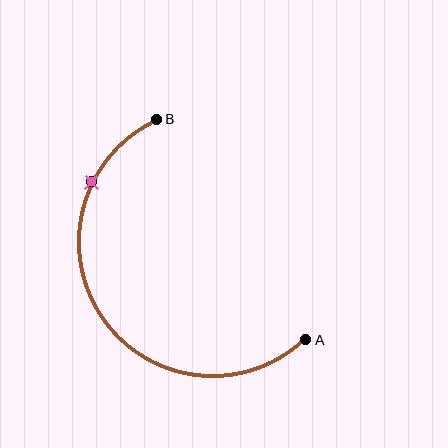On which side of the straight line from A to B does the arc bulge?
The arc bulges below and to the left of the straight line connecting A and B.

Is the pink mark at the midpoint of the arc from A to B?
No. The pink mark lies on the arc but is closer to endpoint B. The arc midpoint would be at the point on the curve equidistant along the arc from both A and B.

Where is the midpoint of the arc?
The arc midpoint is the point on the curve farthest from the straight line joining A and B. It sits below and to the left of that line.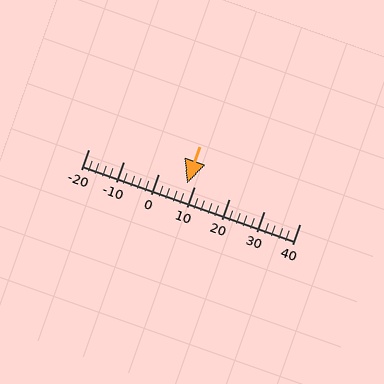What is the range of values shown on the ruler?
The ruler shows values from -20 to 40.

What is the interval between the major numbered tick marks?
The major tick marks are spaced 10 units apart.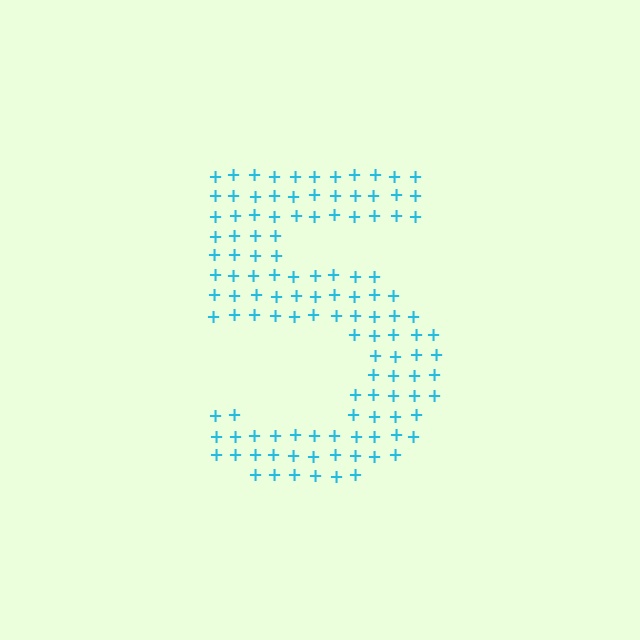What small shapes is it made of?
It is made of small plus signs.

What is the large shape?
The large shape is the digit 5.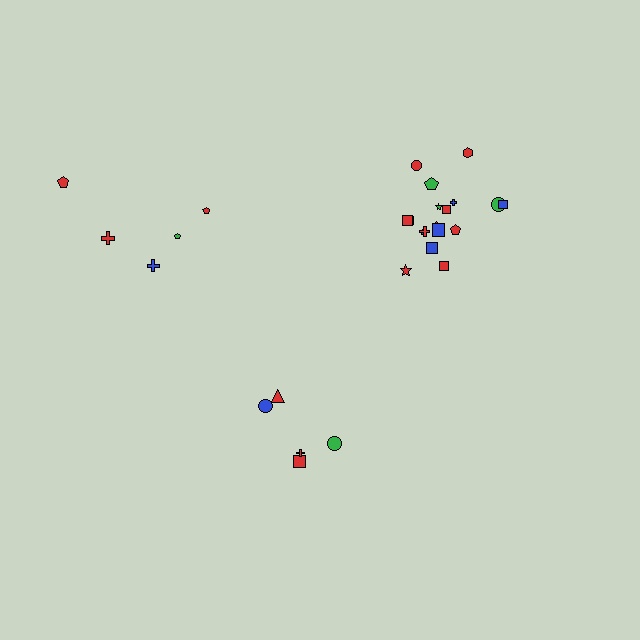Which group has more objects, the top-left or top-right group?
The top-right group.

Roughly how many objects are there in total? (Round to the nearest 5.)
Roughly 30 objects in total.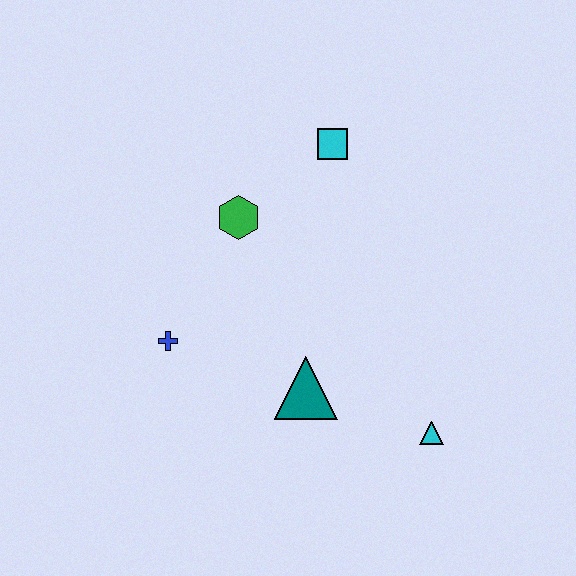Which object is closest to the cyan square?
The green hexagon is closest to the cyan square.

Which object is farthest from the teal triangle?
The cyan square is farthest from the teal triangle.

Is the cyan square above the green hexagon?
Yes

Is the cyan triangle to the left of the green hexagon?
No